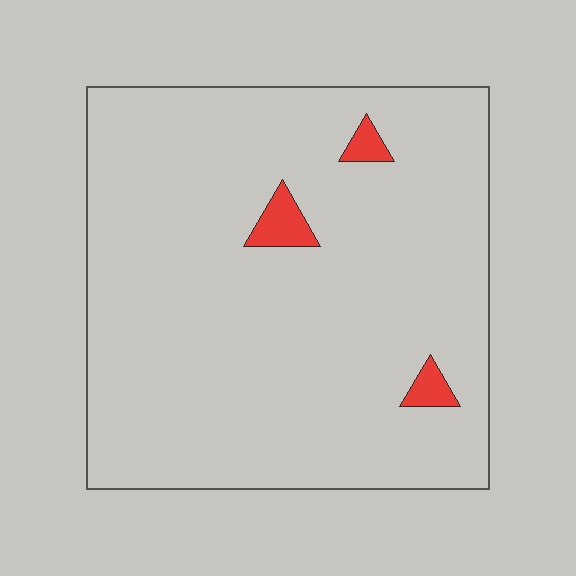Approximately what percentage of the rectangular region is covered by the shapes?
Approximately 5%.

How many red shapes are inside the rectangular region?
3.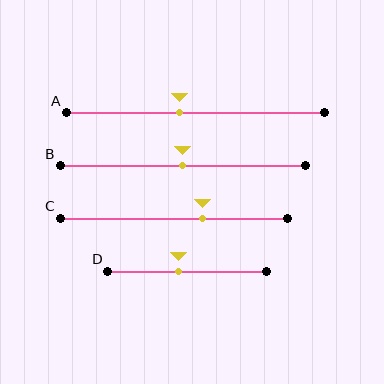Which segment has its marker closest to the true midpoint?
Segment B has its marker closest to the true midpoint.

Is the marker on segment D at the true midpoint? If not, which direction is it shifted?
No, the marker on segment D is shifted to the left by about 5% of the segment length.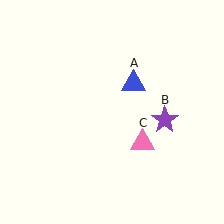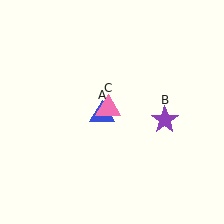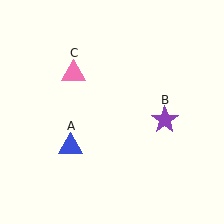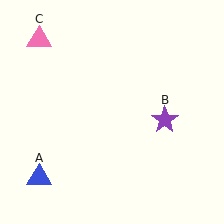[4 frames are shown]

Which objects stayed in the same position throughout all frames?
Purple star (object B) remained stationary.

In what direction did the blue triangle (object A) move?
The blue triangle (object A) moved down and to the left.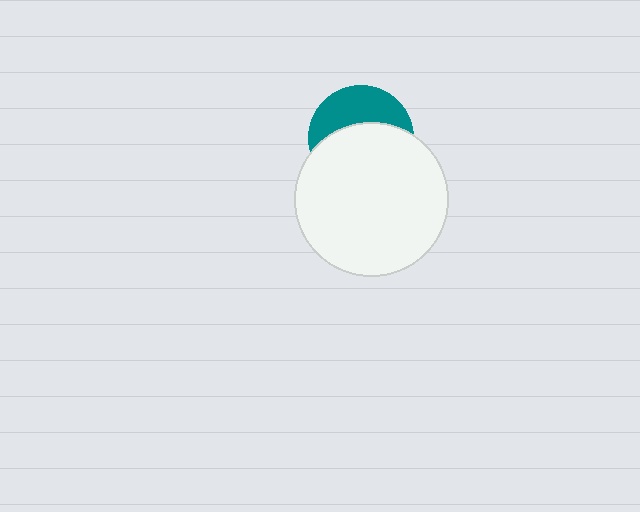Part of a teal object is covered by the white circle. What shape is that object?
It is a circle.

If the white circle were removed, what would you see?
You would see the complete teal circle.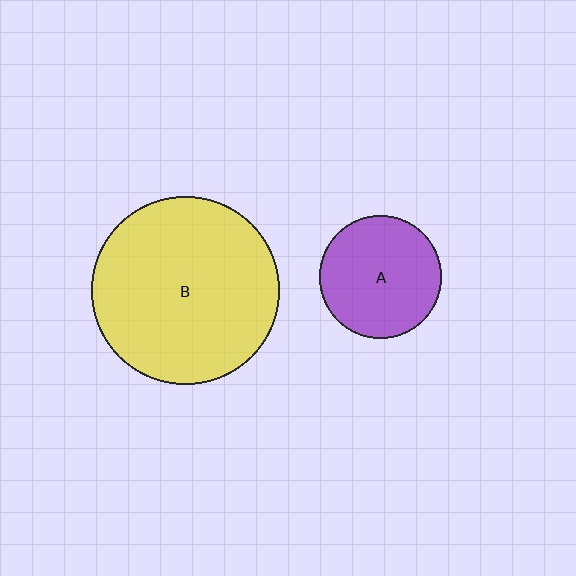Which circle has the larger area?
Circle B (yellow).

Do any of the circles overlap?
No, none of the circles overlap.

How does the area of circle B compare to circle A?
Approximately 2.4 times.